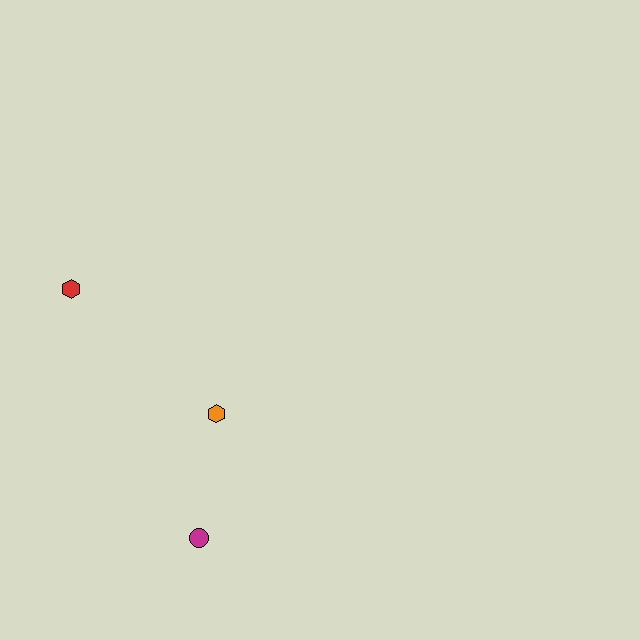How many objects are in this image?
There are 3 objects.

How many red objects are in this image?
There is 1 red object.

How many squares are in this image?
There are no squares.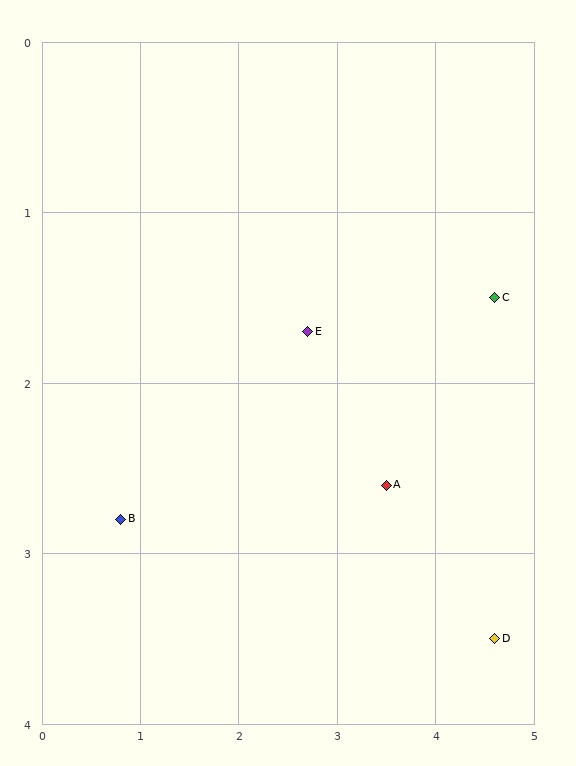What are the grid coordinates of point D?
Point D is at approximately (4.6, 3.5).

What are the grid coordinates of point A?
Point A is at approximately (3.5, 2.6).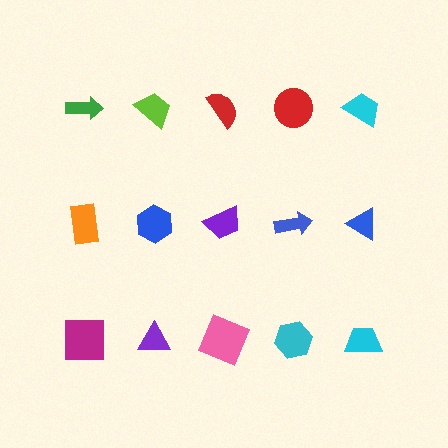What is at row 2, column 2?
A blue hexagon.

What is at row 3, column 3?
A pink square.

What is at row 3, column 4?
A cyan hexagon.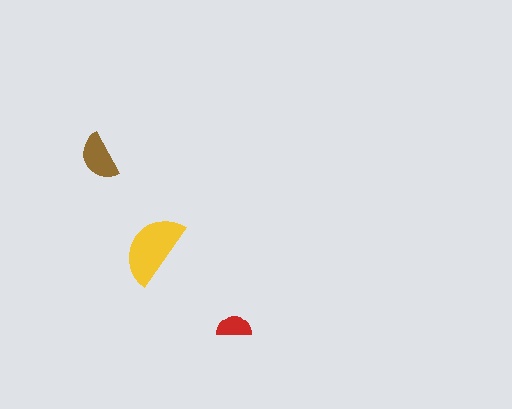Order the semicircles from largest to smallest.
the yellow one, the brown one, the red one.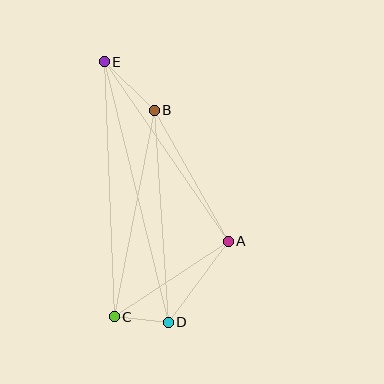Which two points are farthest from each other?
Points D and E are farthest from each other.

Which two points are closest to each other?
Points C and D are closest to each other.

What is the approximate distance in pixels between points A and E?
The distance between A and E is approximately 218 pixels.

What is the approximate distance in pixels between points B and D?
The distance between B and D is approximately 212 pixels.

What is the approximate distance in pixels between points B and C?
The distance between B and C is approximately 210 pixels.